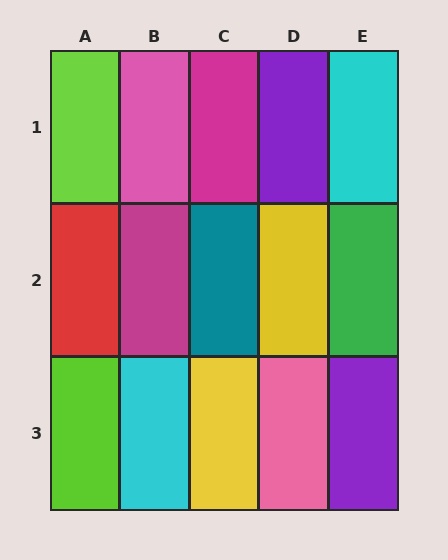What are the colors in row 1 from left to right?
Lime, pink, magenta, purple, cyan.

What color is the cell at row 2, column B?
Magenta.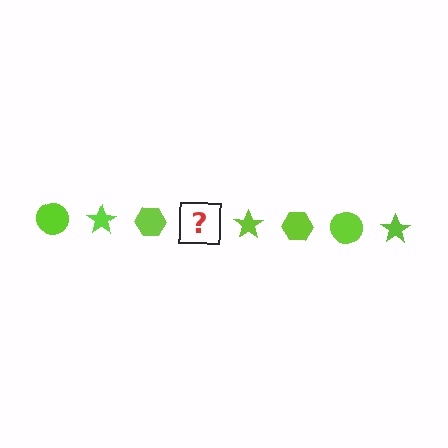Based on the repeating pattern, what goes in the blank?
The blank should be a lime circle.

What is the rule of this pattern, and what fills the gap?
The rule is that the pattern cycles through circle, star, hexagon shapes in lime. The gap should be filled with a lime circle.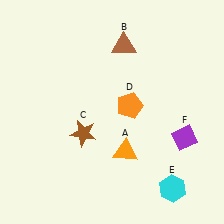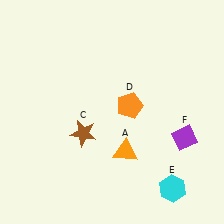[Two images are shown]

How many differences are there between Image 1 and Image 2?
There is 1 difference between the two images.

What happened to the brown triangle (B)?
The brown triangle (B) was removed in Image 2. It was in the top-right area of Image 1.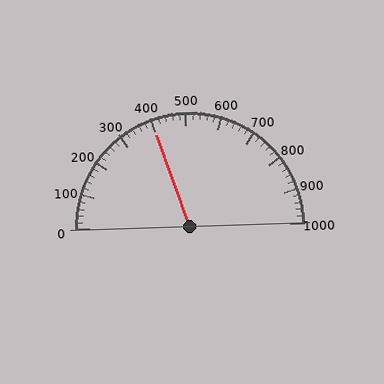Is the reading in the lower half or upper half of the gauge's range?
The reading is in the lower half of the range (0 to 1000).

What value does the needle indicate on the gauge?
The needle indicates approximately 400.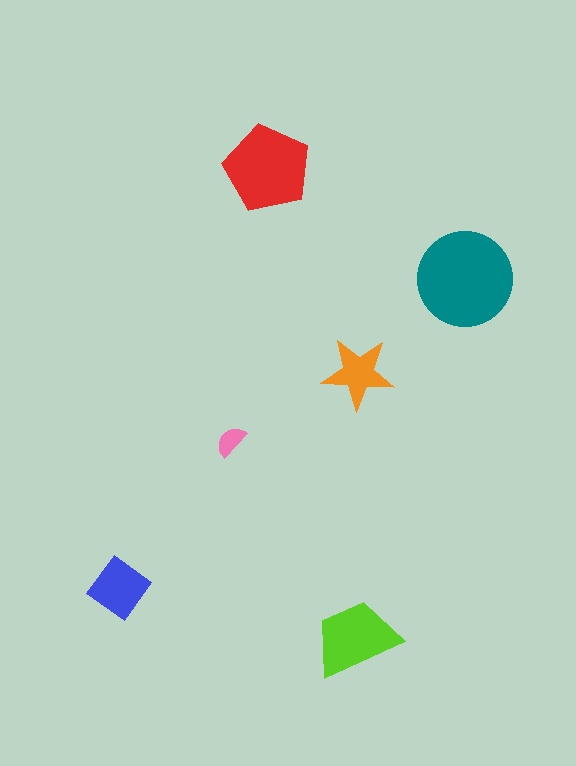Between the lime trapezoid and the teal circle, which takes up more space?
The teal circle.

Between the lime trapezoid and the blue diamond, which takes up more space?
The lime trapezoid.